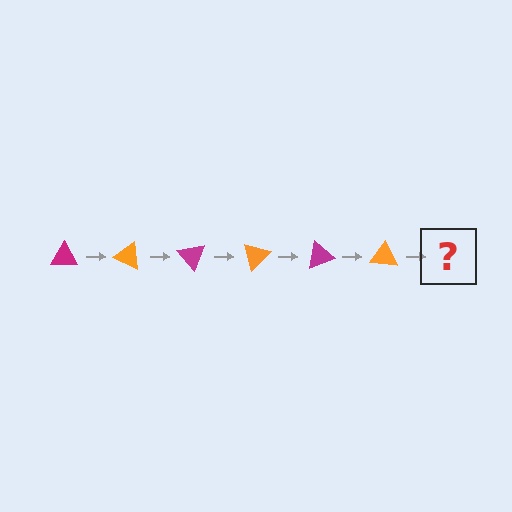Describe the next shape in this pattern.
It should be a magenta triangle, rotated 150 degrees from the start.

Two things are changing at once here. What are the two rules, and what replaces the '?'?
The two rules are that it rotates 25 degrees each step and the color cycles through magenta and orange. The '?' should be a magenta triangle, rotated 150 degrees from the start.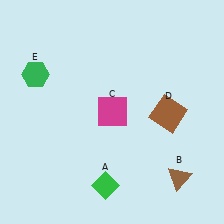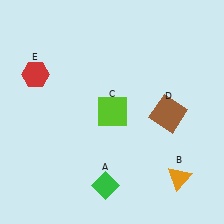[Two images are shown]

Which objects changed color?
B changed from brown to orange. C changed from magenta to lime. E changed from green to red.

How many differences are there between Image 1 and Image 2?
There are 3 differences between the two images.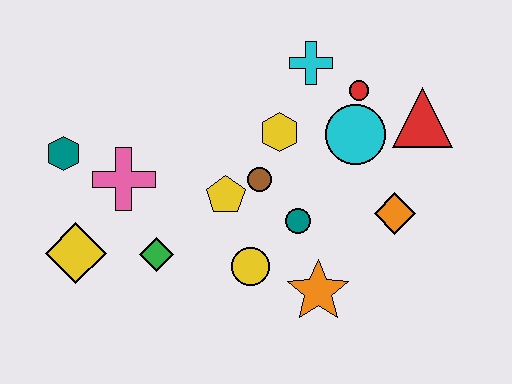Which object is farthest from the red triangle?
The yellow diamond is farthest from the red triangle.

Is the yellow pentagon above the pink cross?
No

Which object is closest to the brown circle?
The yellow pentagon is closest to the brown circle.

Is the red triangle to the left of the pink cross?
No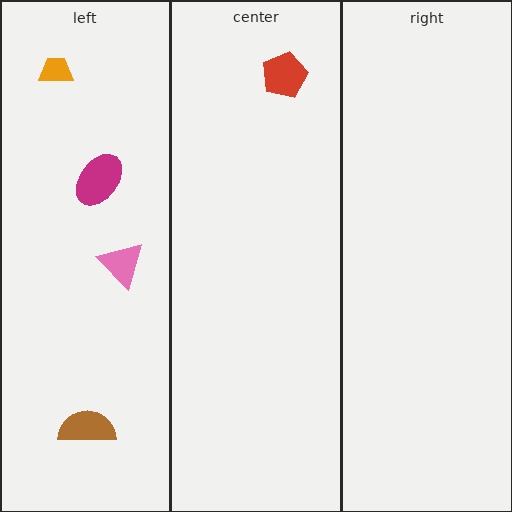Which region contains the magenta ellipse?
The left region.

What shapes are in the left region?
The orange trapezoid, the magenta ellipse, the pink triangle, the brown semicircle.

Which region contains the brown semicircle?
The left region.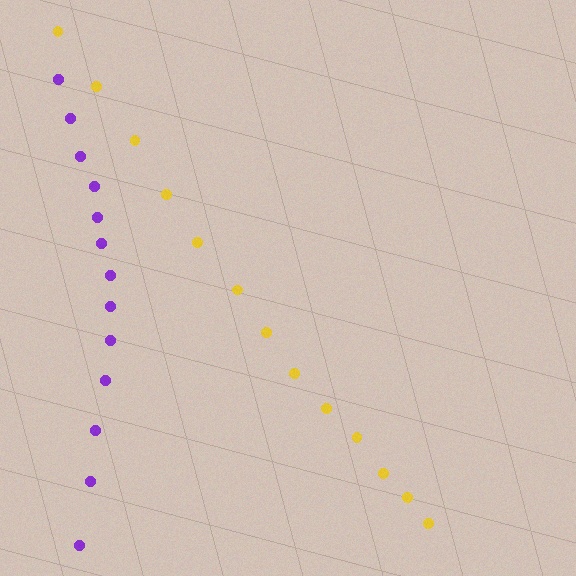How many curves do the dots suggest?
There are 2 distinct paths.